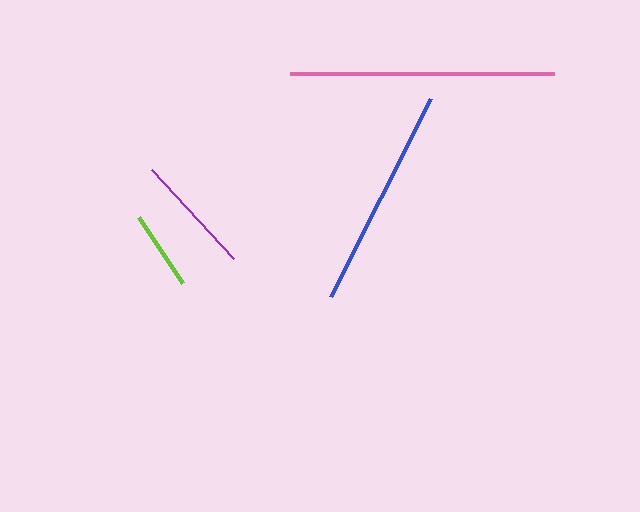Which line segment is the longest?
The pink line is the longest at approximately 264 pixels.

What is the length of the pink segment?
The pink segment is approximately 264 pixels long.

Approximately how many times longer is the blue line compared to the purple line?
The blue line is approximately 1.8 times the length of the purple line.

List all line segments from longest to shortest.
From longest to shortest: pink, blue, purple, lime.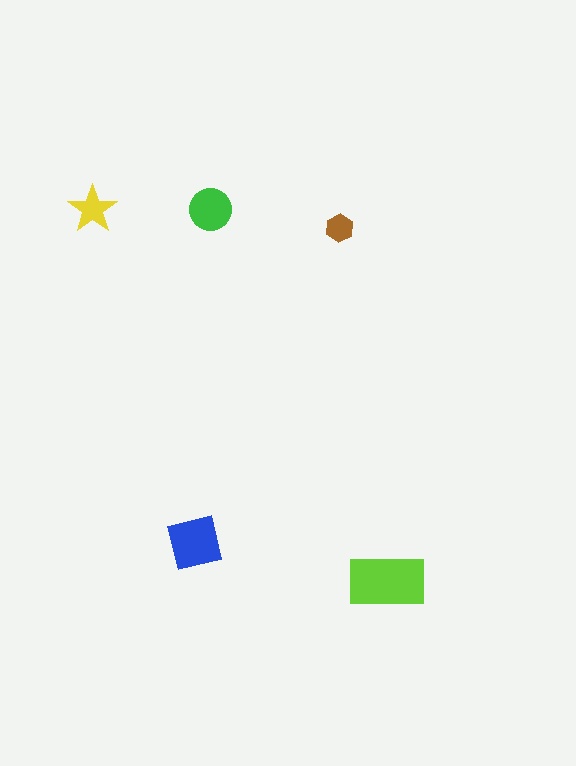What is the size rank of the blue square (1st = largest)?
2nd.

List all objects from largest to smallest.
The lime rectangle, the blue square, the green circle, the yellow star, the brown hexagon.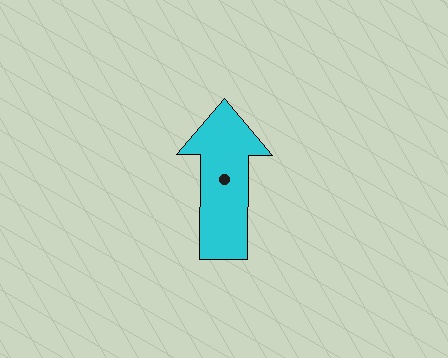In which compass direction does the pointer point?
North.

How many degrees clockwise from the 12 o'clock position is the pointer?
Approximately 0 degrees.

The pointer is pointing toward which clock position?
Roughly 12 o'clock.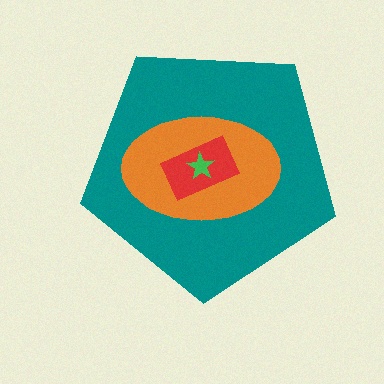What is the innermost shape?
The green star.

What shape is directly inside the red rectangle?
The green star.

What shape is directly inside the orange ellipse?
The red rectangle.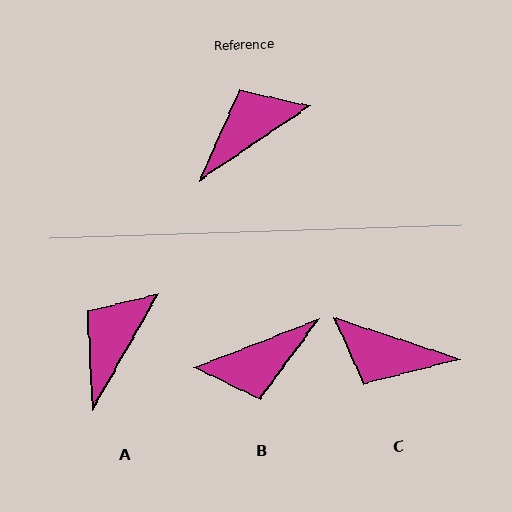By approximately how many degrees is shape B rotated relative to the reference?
Approximately 167 degrees counter-clockwise.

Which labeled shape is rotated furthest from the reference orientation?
B, about 167 degrees away.